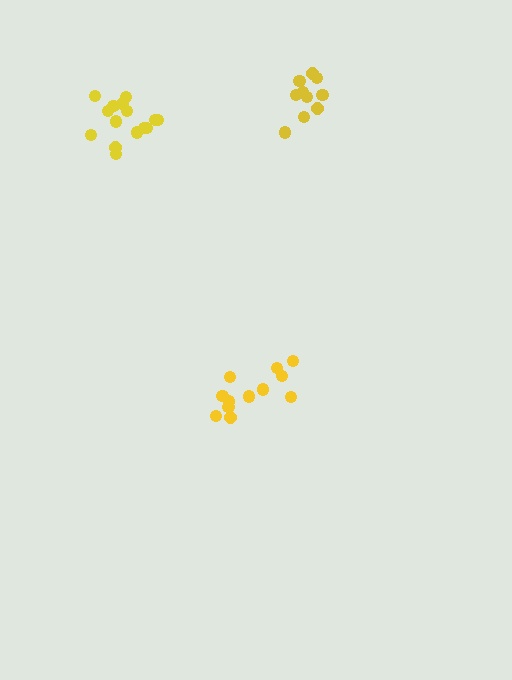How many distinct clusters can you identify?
There are 3 distinct clusters.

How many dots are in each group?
Group 1: 12 dots, Group 2: 15 dots, Group 3: 10 dots (37 total).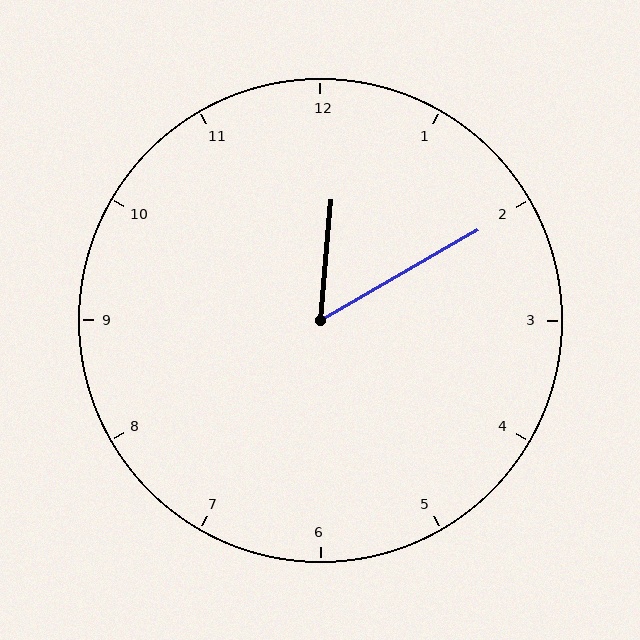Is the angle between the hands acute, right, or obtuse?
It is acute.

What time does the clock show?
12:10.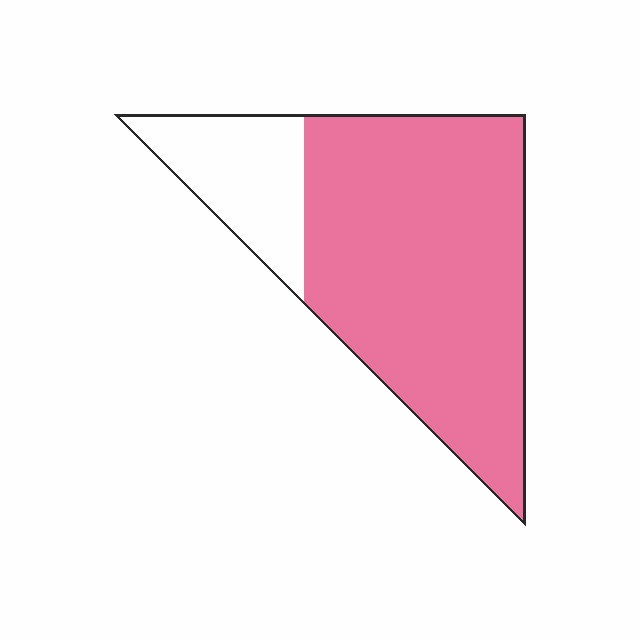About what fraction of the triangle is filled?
About four fifths (4/5).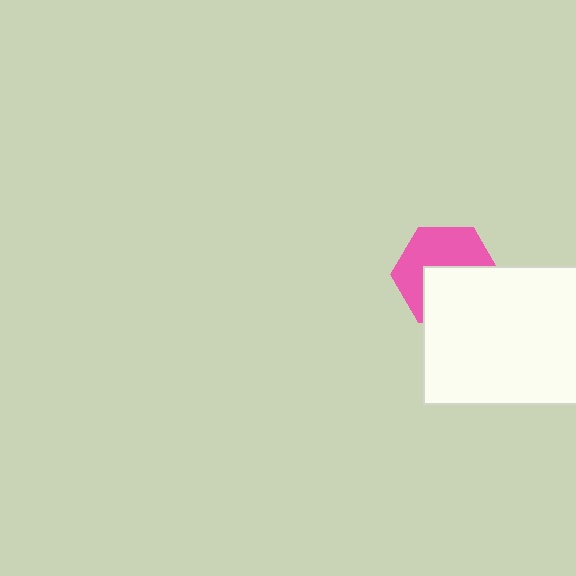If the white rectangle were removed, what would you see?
You would see the complete pink hexagon.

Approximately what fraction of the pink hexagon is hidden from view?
Roughly 47% of the pink hexagon is hidden behind the white rectangle.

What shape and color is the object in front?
The object in front is a white rectangle.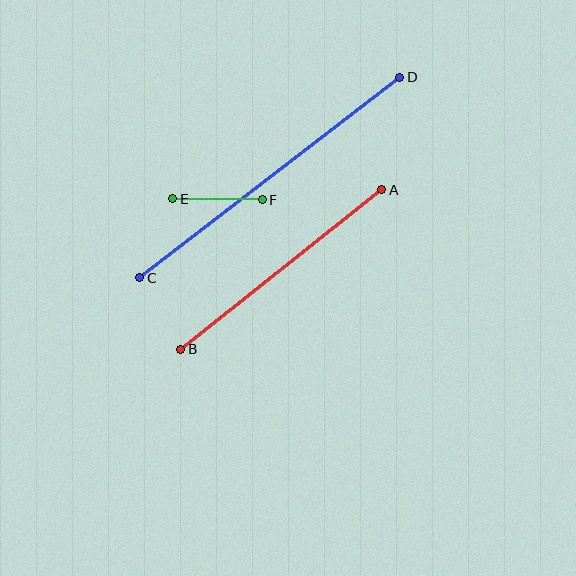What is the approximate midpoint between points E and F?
The midpoint is at approximately (218, 199) pixels.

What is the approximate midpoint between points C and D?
The midpoint is at approximately (270, 178) pixels.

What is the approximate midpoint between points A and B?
The midpoint is at approximately (281, 270) pixels.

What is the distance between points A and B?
The distance is approximately 257 pixels.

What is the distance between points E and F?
The distance is approximately 89 pixels.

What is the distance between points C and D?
The distance is approximately 329 pixels.